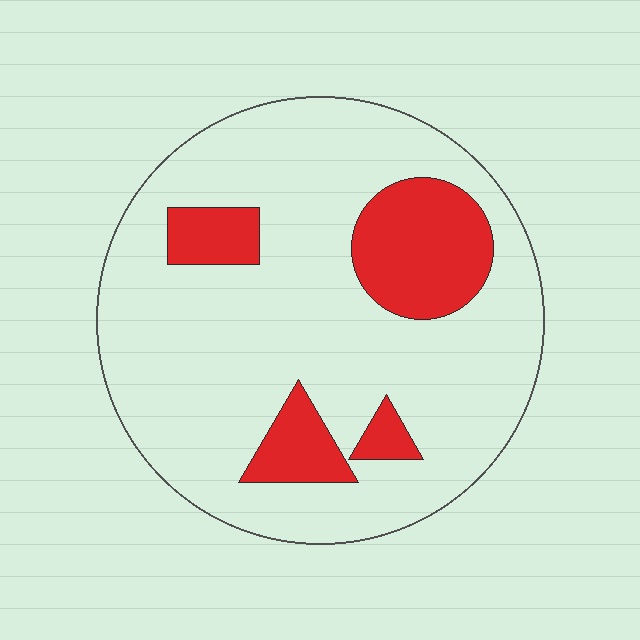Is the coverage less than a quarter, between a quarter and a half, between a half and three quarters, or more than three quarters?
Less than a quarter.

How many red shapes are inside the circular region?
4.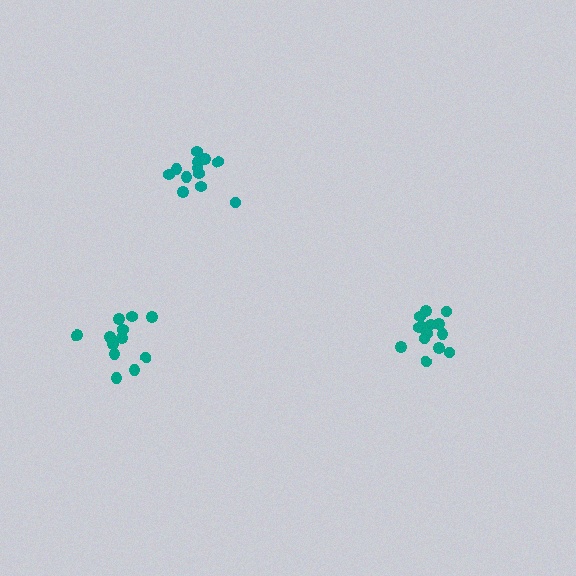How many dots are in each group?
Group 1: 12 dots, Group 2: 14 dots, Group 3: 12 dots (38 total).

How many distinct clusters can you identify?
There are 3 distinct clusters.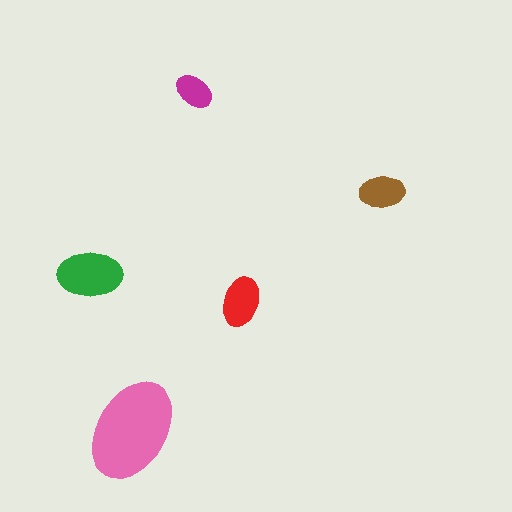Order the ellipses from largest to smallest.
the pink one, the green one, the red one, the brown one, the magenta one.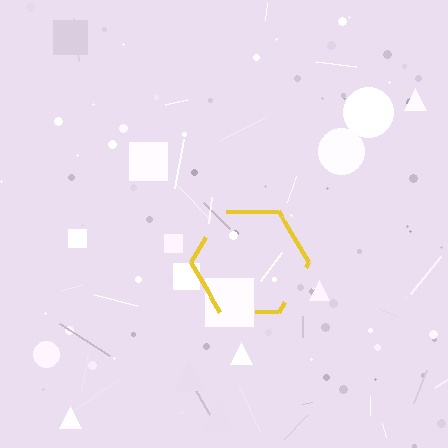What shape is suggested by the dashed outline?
The dashed outline suggests a hexagon.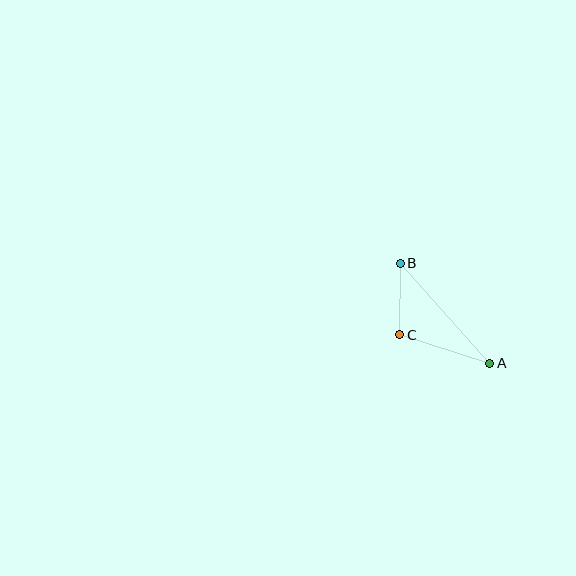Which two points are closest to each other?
Points B and C are closest to each other.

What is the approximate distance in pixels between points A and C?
The distance between A and C is approximately 95 pixels.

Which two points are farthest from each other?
Points A and B are farthest from each other.